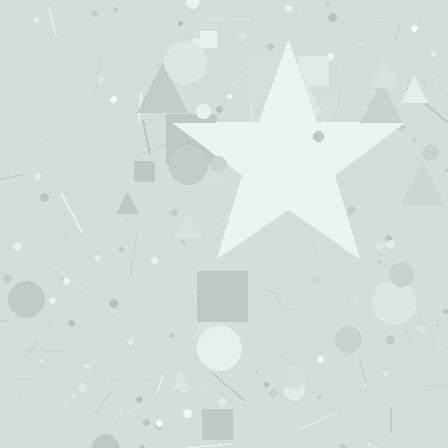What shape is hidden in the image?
A star is hidden in the image.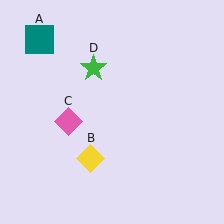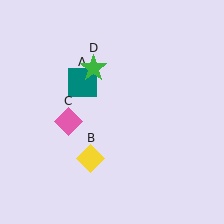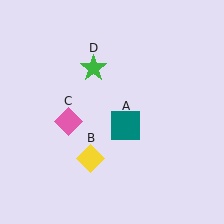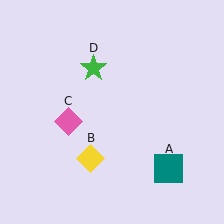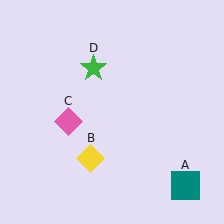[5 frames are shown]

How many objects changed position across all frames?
1 object changed position: teal square (object A).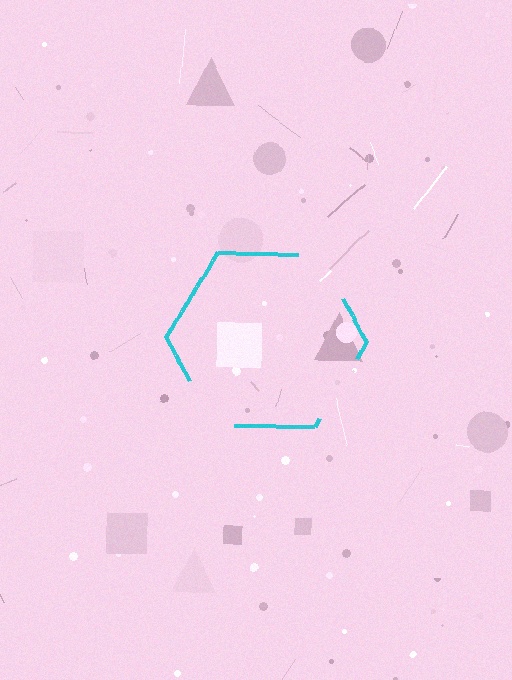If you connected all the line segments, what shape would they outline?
They would outline a hexagon.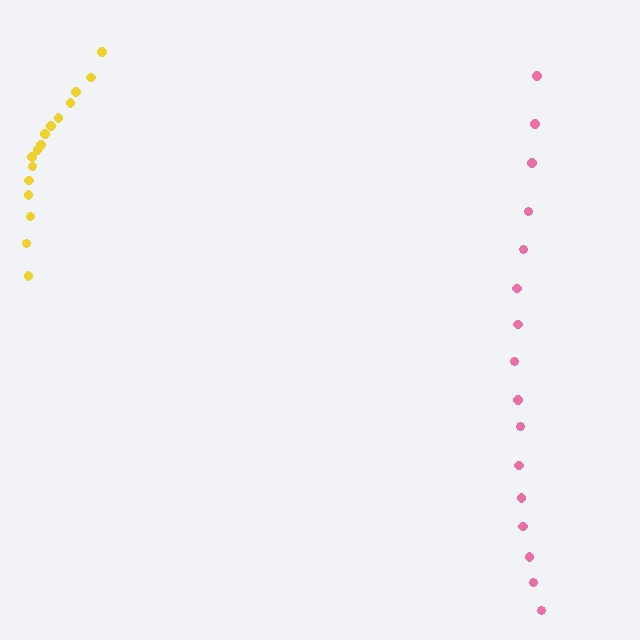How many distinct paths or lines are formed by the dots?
There are 2 distinct paths.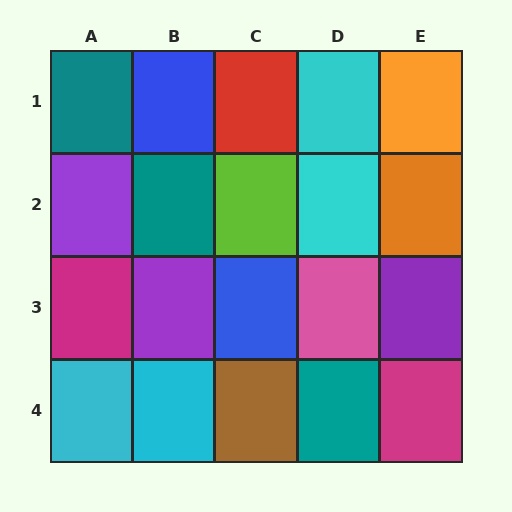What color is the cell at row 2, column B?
Teal.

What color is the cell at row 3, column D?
Pink.